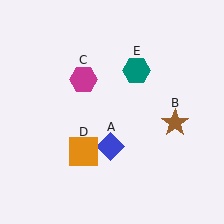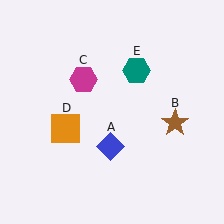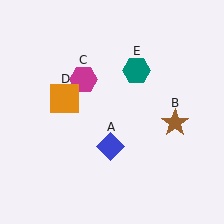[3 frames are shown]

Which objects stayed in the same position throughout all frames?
Blue diamond (object A) and brown star (object B) and magenta hexagon (object C) and teal hexagon (object E) remained stationary.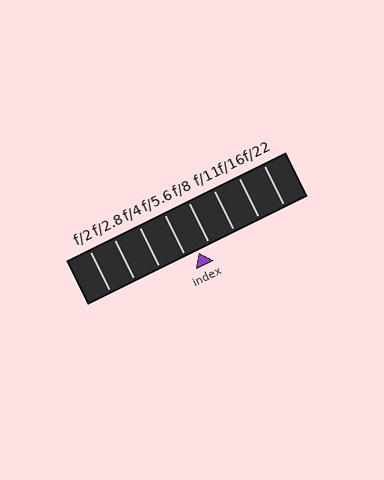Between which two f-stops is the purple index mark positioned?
The index mark is between f/5.6 and f/8.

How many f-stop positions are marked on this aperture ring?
There are 8 f-stop positions marked.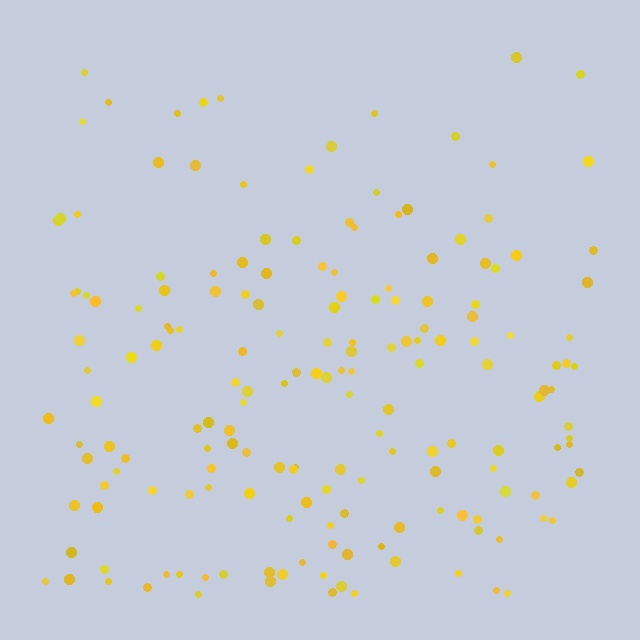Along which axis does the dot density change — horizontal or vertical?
Vertical.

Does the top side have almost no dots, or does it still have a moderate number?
Still a moderate number, just noticeably fewer than the bottom.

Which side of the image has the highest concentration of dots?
The bottom.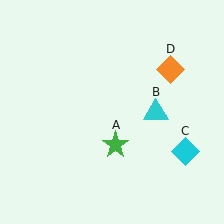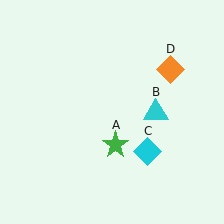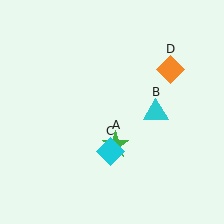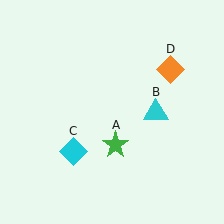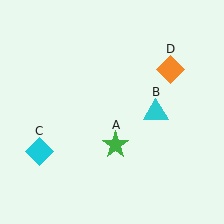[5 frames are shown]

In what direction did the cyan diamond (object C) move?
The cyan diamond (object C) moved left.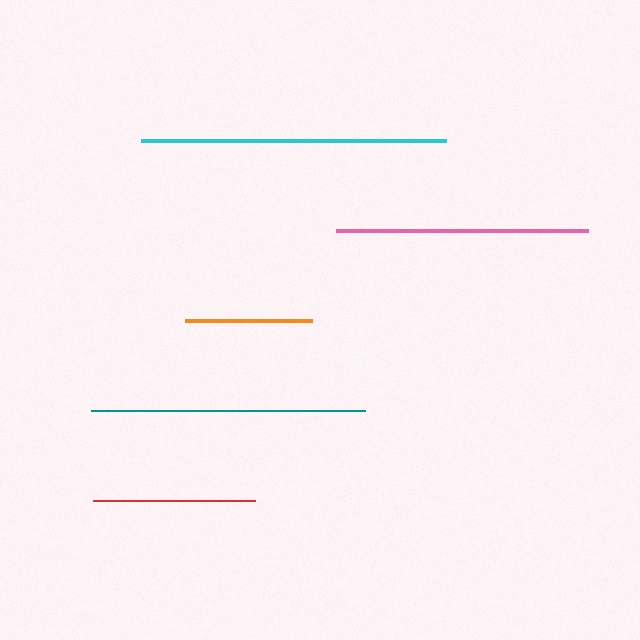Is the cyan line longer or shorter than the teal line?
The cyan line is longer than the teal line.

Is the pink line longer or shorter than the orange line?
The pink line is longer than the orange line.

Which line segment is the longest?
The cyan line is the longest at approximately 305 pixels.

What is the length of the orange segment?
The orange segment is approximately 128 pixels long.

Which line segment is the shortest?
The orange line is the shortest at approximately 128 pixels.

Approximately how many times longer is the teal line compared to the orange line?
The teal line is approximately 2.1 times the length of the orange line.